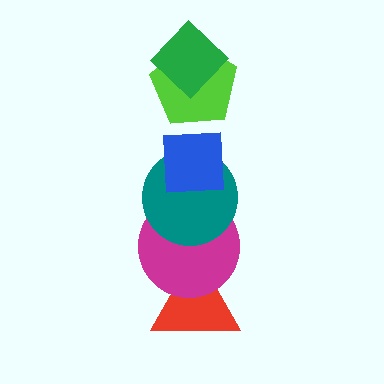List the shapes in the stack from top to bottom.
From top to bottom: the green diamond, the lime pentagon, the blue square, the teal circle, the magenta circle, the red triangle.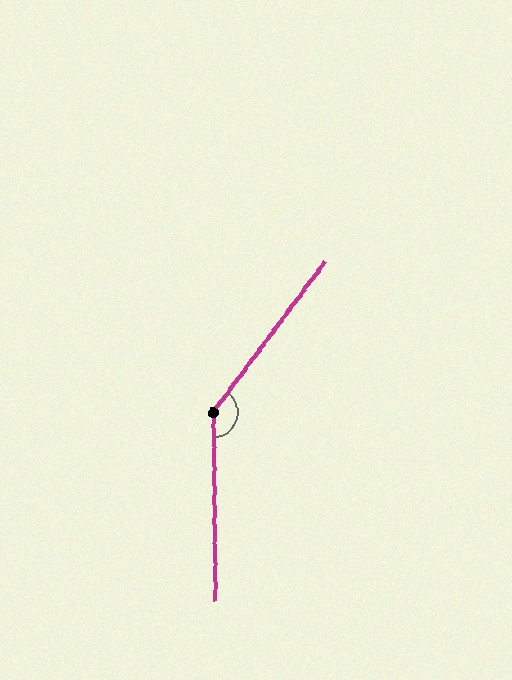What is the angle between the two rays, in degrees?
Approximately 143 degrees.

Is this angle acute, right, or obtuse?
It is obtuse.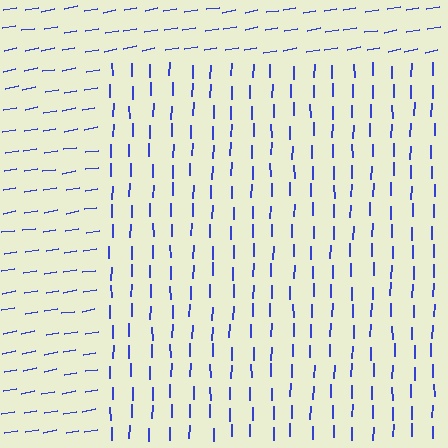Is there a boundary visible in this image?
Yes, there is a texture boundary formed by a change in line orientation.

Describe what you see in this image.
The image is filled with small blue line segments. A rectangle region in the image has lines oriented differently from the surrounding lines, creating a visible texture boundary.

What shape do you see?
I see a rectangle.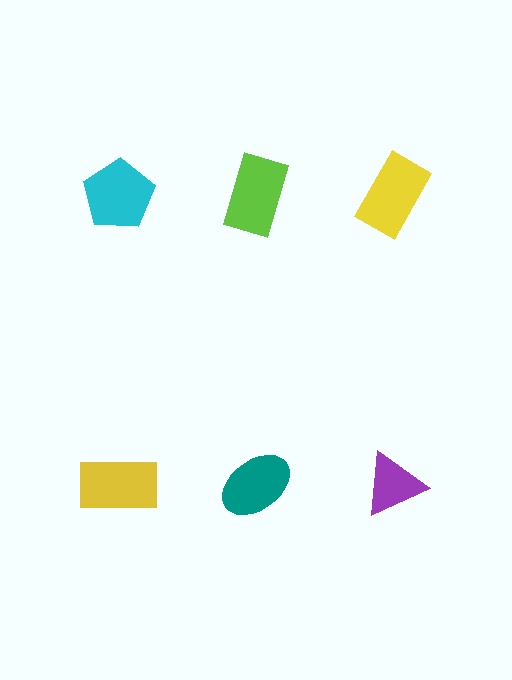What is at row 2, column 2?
A teal ellipse.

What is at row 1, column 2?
A lime rectangle.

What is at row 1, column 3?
A yellow rectangle.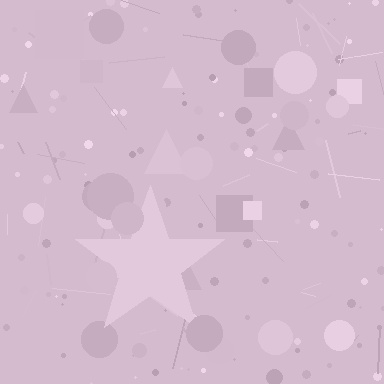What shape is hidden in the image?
A star is hidden in the image.